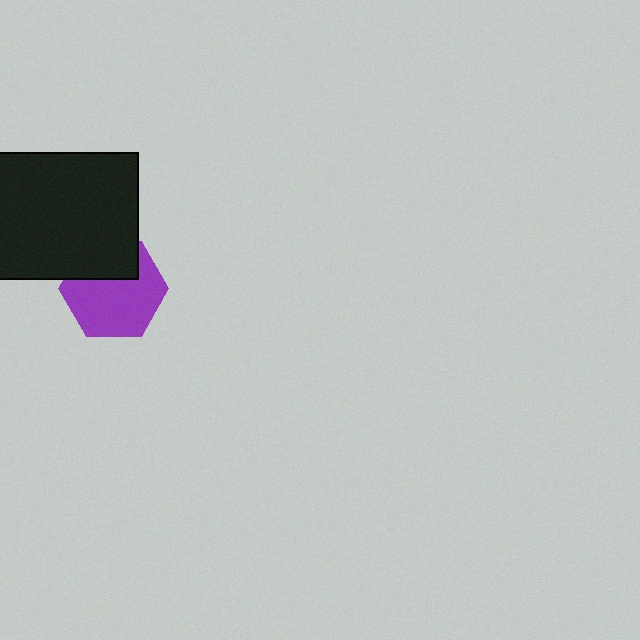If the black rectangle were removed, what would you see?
You would see the complete purple hexagon.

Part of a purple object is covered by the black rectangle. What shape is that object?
It is a hexagon.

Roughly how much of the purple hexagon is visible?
Most of it is visible (roughly 69%).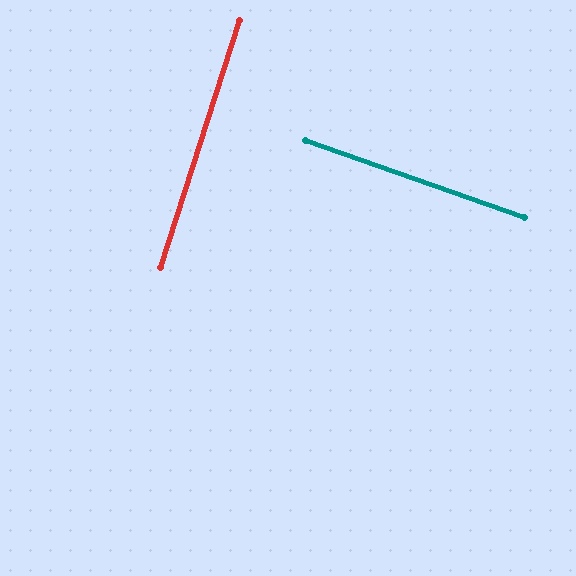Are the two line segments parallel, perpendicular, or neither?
Perpendicular — they meet at approximately 89°.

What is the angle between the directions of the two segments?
Approximately 89 degrees.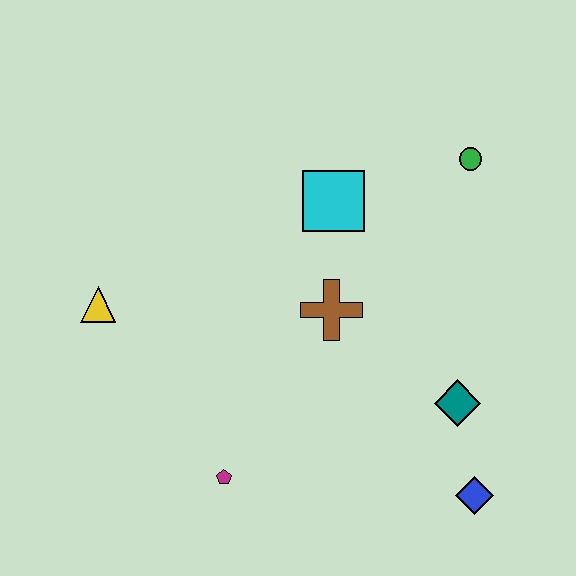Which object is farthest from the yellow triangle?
The blue diamond is farthest from the yellow triangle.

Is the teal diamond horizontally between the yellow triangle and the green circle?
Yes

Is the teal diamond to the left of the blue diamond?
Yes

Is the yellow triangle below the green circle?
Yes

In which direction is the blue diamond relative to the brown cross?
The blue diamond is below the brown cross.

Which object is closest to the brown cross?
The cyan square is closest to the brown cross.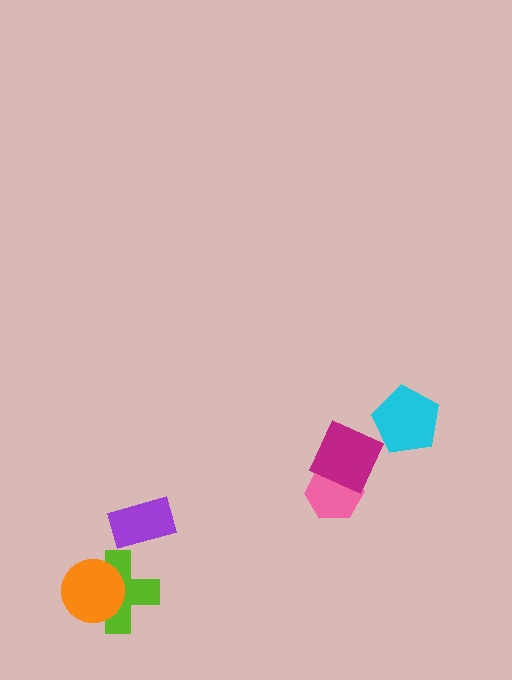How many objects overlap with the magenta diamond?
1 object overlaps with the magenta diamond.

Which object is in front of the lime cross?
The orange circle is in front of the lime cross.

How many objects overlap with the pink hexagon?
1 object overlaps with the pink hexagon.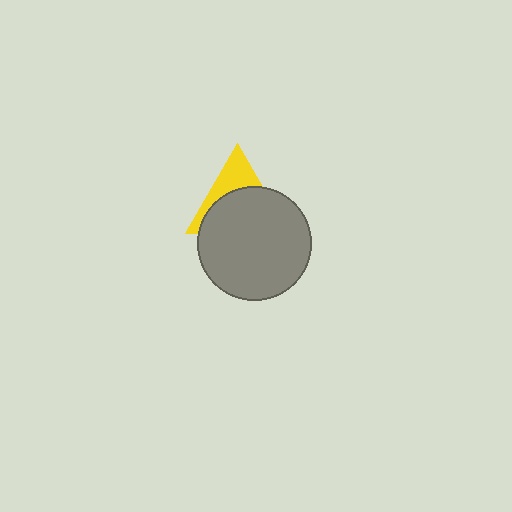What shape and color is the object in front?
The object in front is a gray circle.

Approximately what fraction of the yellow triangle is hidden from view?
Roughly 64% of the yellow triangle is hidden behind the gray circle.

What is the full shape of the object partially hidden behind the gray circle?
The partially hidden object is a yellow triangle.